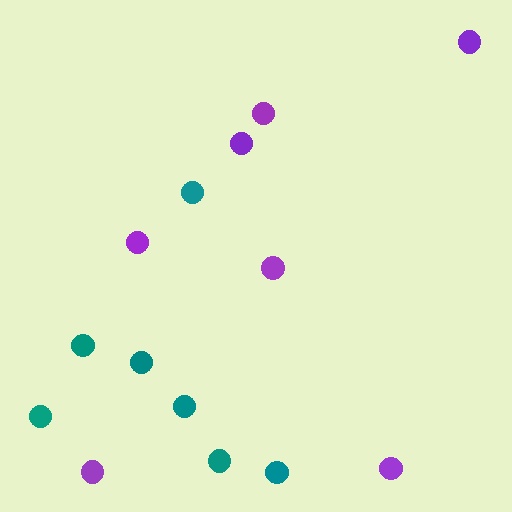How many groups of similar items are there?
There are 2 groups: one group of purple circles (7) and one group of teal circles (7).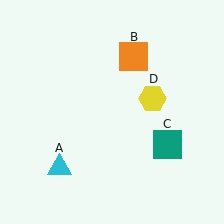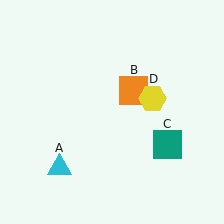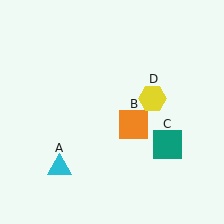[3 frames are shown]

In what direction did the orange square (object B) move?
The orange square (object B) moved down.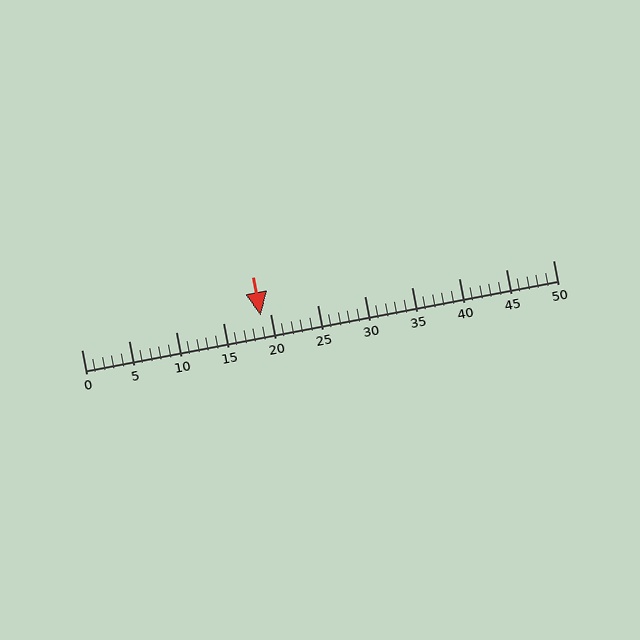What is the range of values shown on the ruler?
The ruler shows values from 0 to 50.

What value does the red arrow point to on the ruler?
The red arrow points to approximately 19.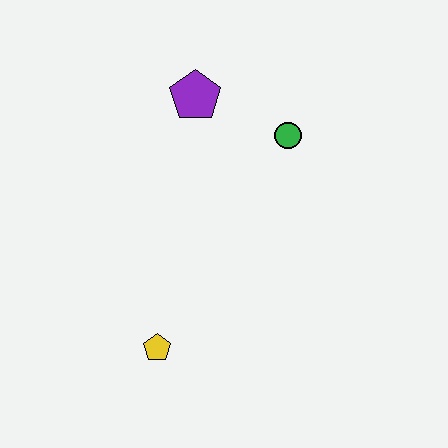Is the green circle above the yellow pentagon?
Yes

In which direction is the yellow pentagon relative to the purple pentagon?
The yellow pentagon is below the purple pentagon.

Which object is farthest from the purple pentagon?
The yellow pentagon is farthest from the purple pentagon.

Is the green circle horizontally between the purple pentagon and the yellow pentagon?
No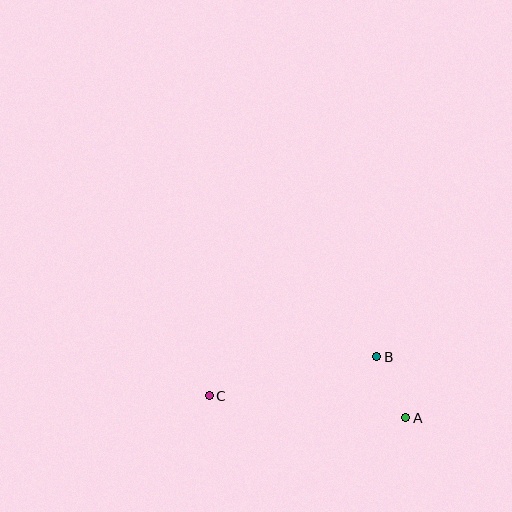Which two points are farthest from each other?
Points A and C are farthest from each other.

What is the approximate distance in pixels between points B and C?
The distance between B and C is approximately 172 pixels.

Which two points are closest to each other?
Points A and B are closest to each other.